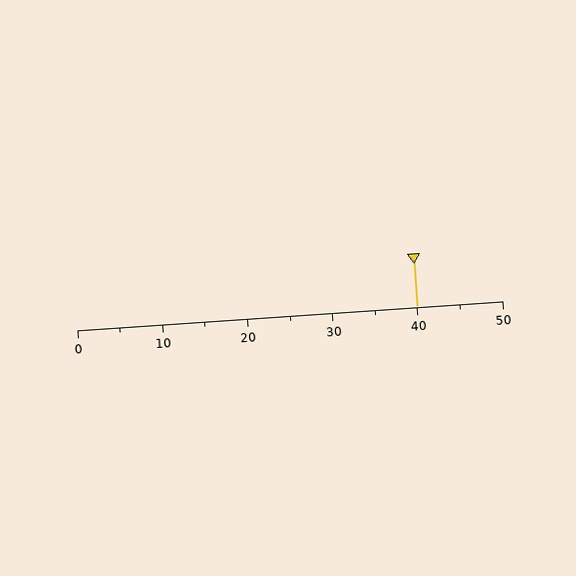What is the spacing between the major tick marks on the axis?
The major ticks are spaced 10 apart.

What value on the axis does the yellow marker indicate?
The marker indicates approximately 40.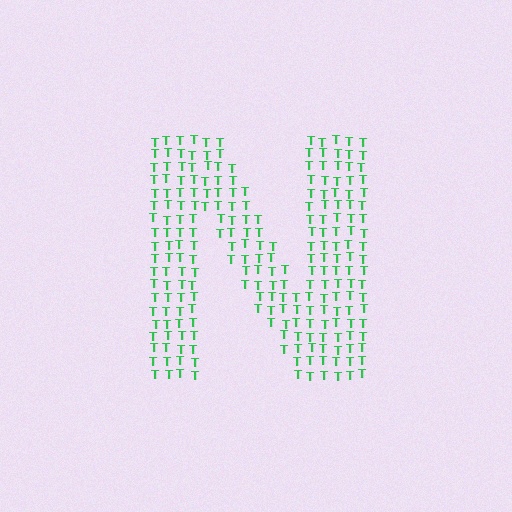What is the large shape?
The large shape is the letter N.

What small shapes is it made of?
It is made of small letter T's.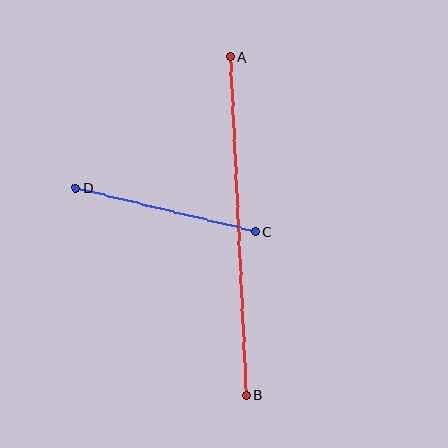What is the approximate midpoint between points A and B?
The midpoint is at approximately (238, 226) pixels.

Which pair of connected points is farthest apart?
Points A and B are farthest apart.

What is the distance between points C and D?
The distance is approximately 185 pixels.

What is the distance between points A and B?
The distance is approximately 338 pixels.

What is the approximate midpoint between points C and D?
The midpoint is at approximately (165, 210) pixels.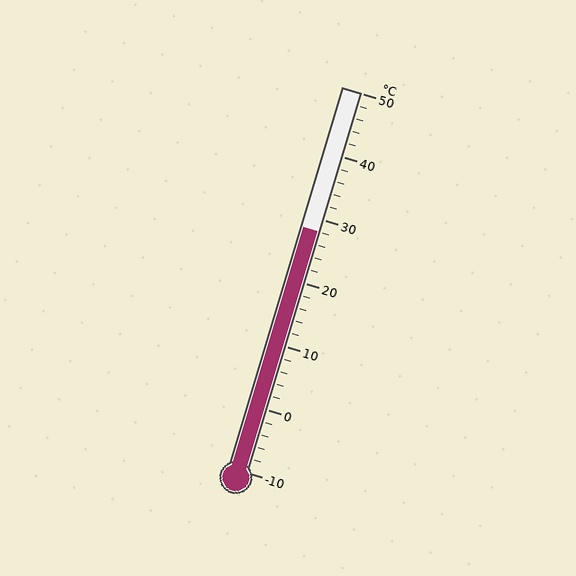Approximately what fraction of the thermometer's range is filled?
The thermometer is filled to approximately 65% of its range.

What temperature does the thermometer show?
The thermometer shows approximately 28°C.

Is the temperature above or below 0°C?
The temperature is above 0°C.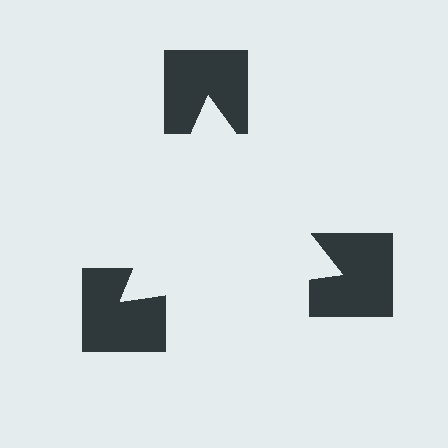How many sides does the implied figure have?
3 sides.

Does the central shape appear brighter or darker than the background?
It typically appears slightly brighter than the background, even though no actual brightness change is drawn.